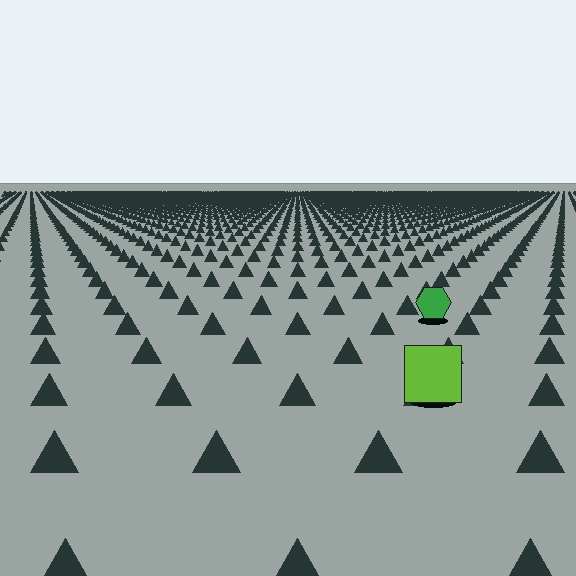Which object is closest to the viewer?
The lime square is closest. The texture marks near it are larger and more spread out.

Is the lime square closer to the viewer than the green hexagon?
Yes. The lime square is closer — you can tell from the texture gradient: the ground texture is coarser near it.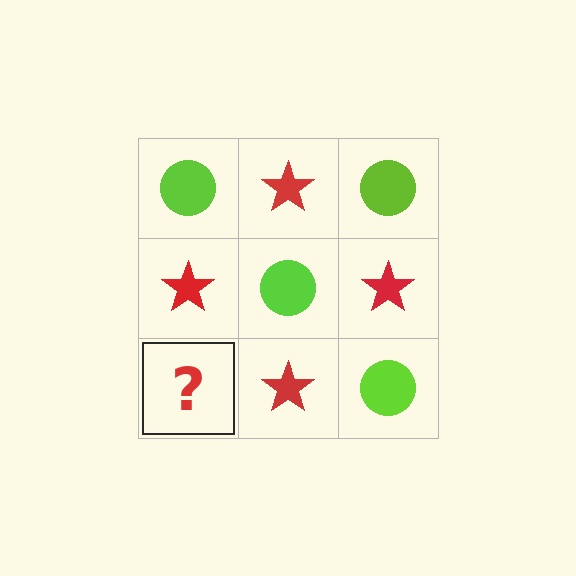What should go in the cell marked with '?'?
The missing cell should contain a lime circle.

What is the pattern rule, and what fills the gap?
The rule is that it alternates lime circle and red star in a checkerboard pattern. The gap should be filled with a lime circle.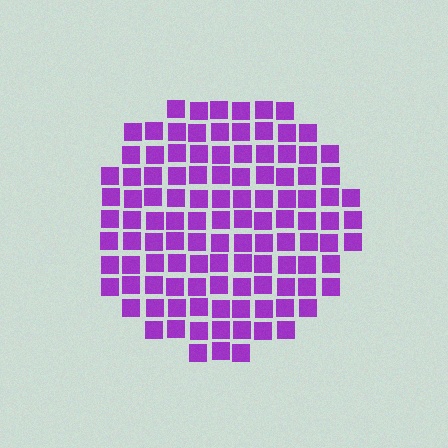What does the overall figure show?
The overall figure shows a circle.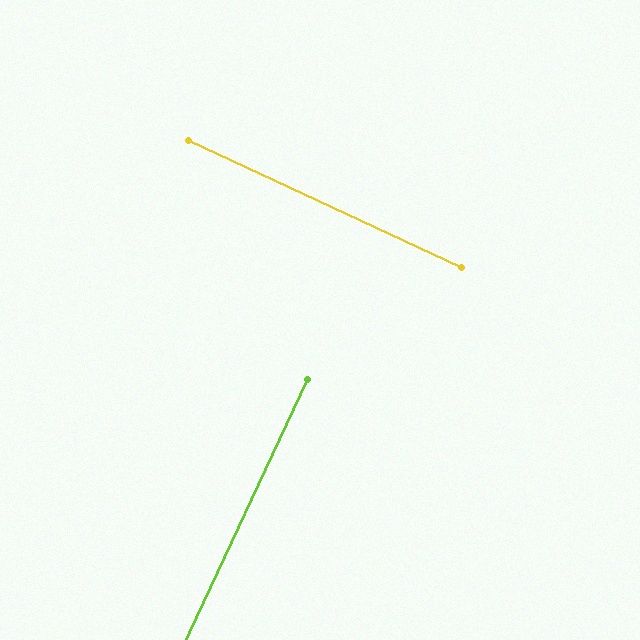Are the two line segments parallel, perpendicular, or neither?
Perpendicular — they meet at approximately 90°.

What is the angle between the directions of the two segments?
Approximately 90 degrees.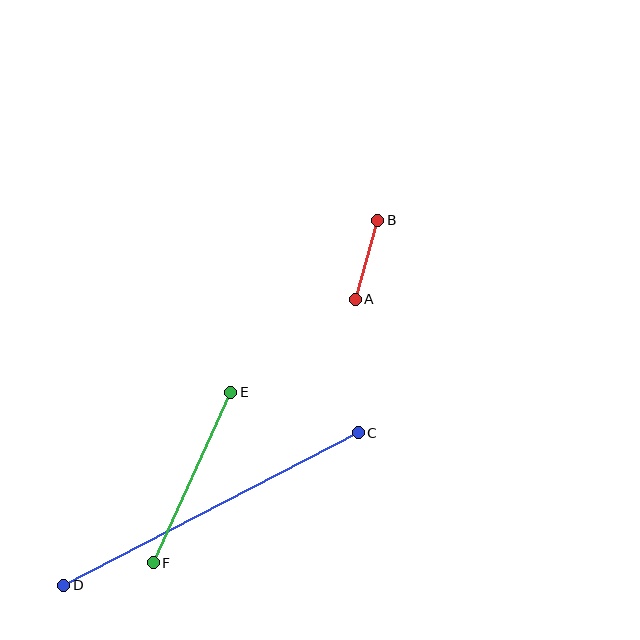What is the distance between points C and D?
The distance is approximately 332 pixels.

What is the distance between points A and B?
The distance is approximately 82 pixels.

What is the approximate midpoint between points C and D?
The midpoint is at approximately (211, 509) pixels.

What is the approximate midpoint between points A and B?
The midpoint is at approximately (366, 260) pixels.